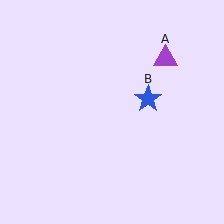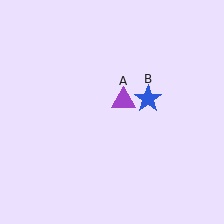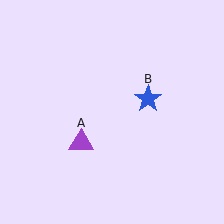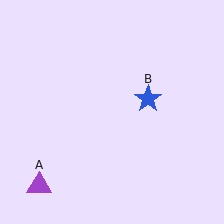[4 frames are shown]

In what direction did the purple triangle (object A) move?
The purple triangle (object A) moved down and to the left.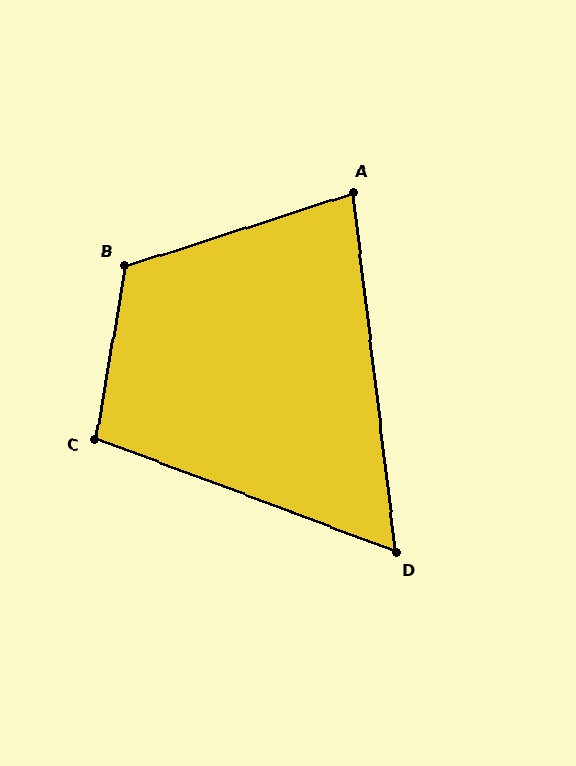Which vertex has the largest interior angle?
B, at approximately 117 degrees.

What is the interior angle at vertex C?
Approximately 101 degrees (obtuse).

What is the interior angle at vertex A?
Approximately 79 degrees (acute).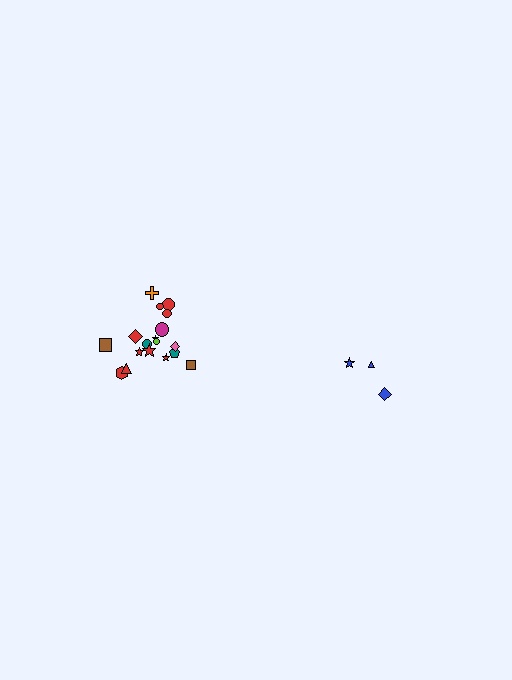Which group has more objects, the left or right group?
The left group.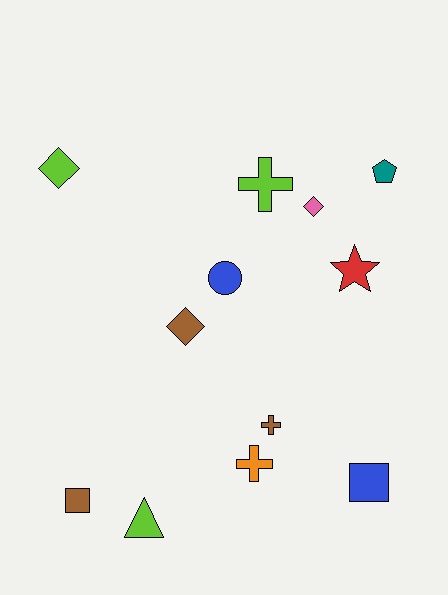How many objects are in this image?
There are 12 objects.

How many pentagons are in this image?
There is 1 pentagon.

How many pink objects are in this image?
There is 1 pink object.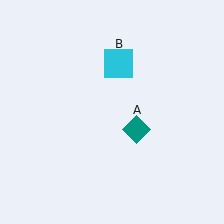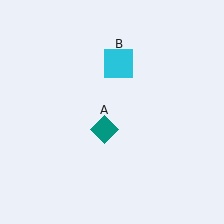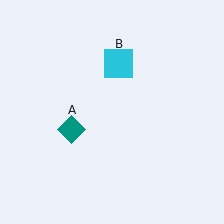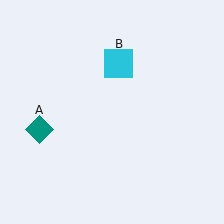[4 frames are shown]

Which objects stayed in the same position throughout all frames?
Cyan square (object B) remained stationary.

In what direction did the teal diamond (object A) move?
The teal diamond (object A) moved left.